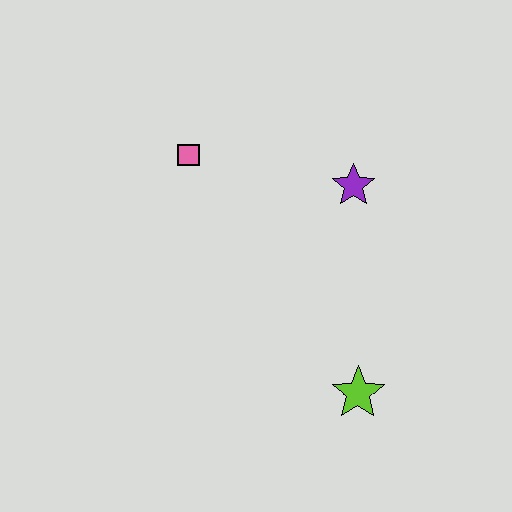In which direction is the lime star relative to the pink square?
The lime star is below the pink square.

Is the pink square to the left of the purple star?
Yes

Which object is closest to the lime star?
The purple star is closest to the lime star.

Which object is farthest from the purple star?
The lime star is farthest from the purple star.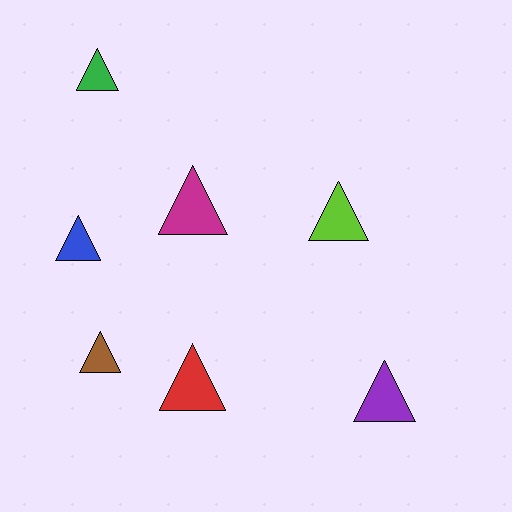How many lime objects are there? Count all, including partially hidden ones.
There is 1 lime object.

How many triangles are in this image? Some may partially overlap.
There are 7 triangles.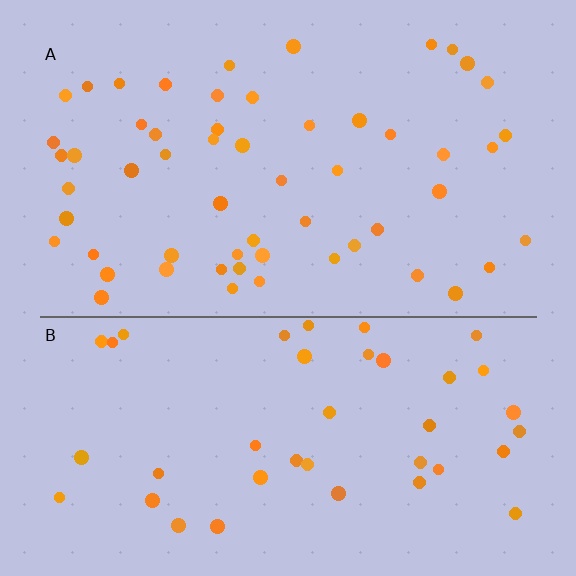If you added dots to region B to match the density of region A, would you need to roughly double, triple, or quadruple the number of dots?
Approximately double.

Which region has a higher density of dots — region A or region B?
A (the top).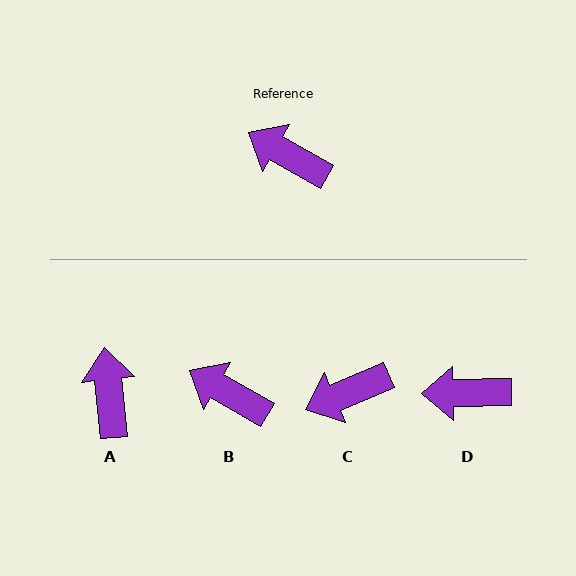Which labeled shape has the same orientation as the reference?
B.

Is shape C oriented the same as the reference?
No, it is off by about 52 degrees.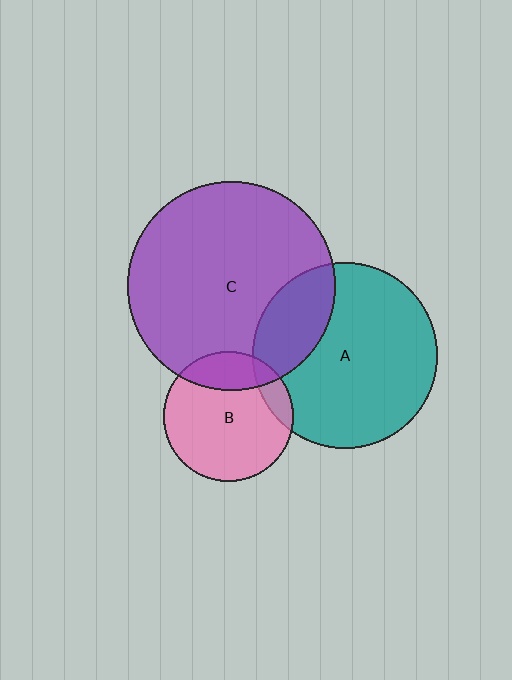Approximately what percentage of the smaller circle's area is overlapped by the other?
Approximately 20%.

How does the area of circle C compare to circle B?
Approximately 2.6 times.